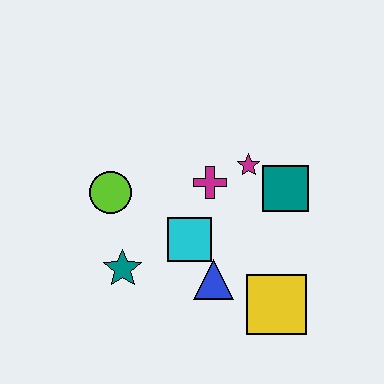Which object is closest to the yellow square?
The blue triangle is closest to the yellow square.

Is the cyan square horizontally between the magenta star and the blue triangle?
No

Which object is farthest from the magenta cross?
The yellow square is farthest from the magenta cross.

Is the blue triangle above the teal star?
No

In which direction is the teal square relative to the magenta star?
The teal square is to the right of the magenta star.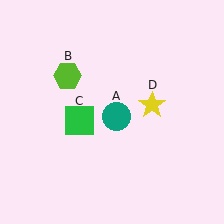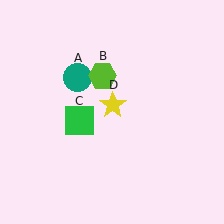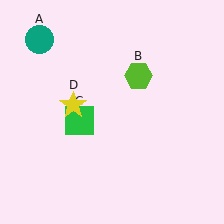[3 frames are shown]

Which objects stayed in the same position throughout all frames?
Green square (object C) remained stationary.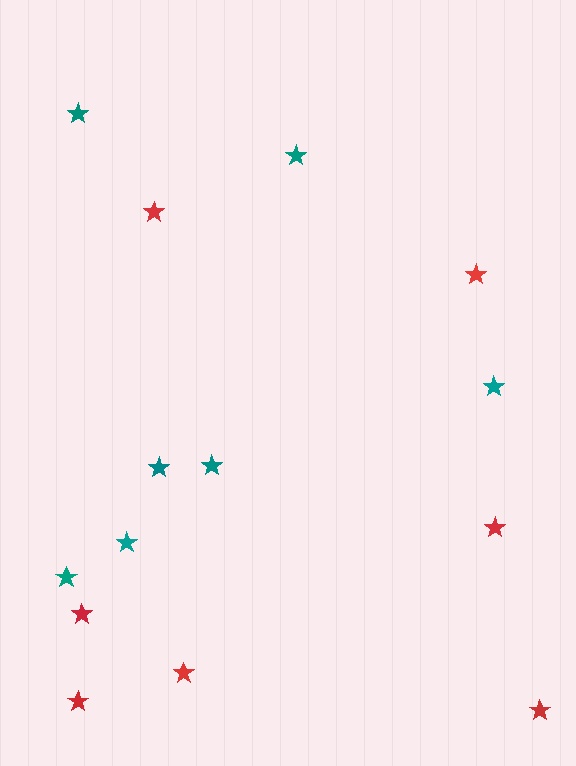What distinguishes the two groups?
There are 2 groups: one group of red stars (7) and one group of teal stars (7).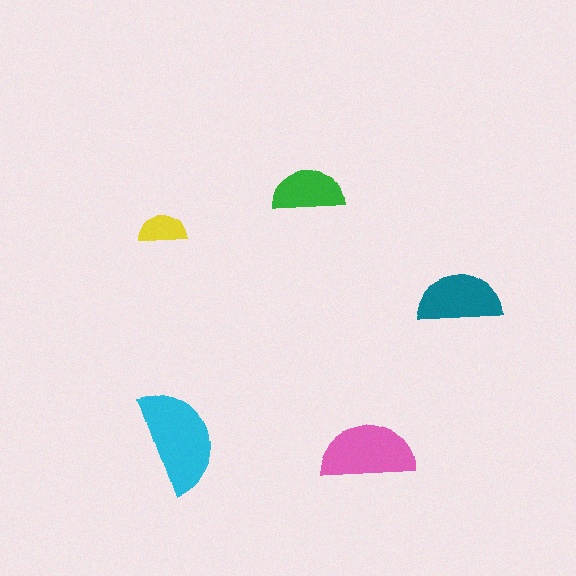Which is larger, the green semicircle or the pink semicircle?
The pink one.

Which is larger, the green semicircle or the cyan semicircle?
The cyan one.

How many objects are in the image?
There are 5 objects in the image.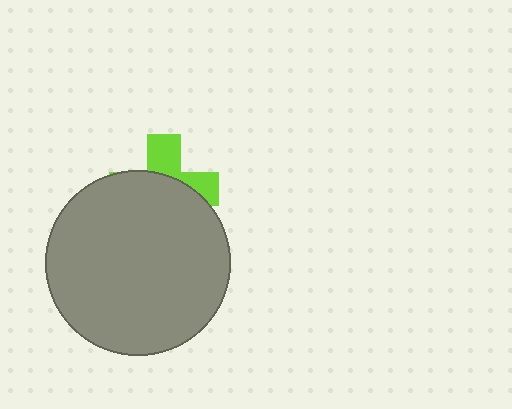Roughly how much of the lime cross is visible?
A small part of it is visible (roughly 36%).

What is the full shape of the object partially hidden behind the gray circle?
The partially hidden object is a lime cross.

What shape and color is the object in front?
The object in front is a gray circle.